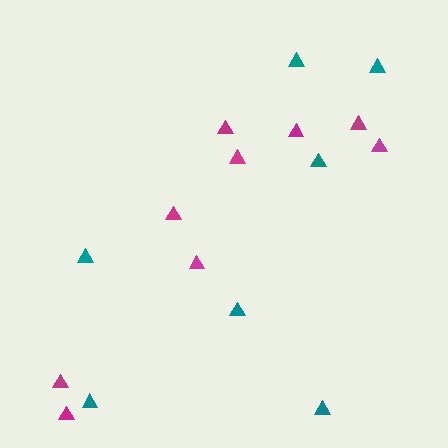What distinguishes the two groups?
There are 2 groups: one group of teal triangles (7) and one group of magenta triangles (9).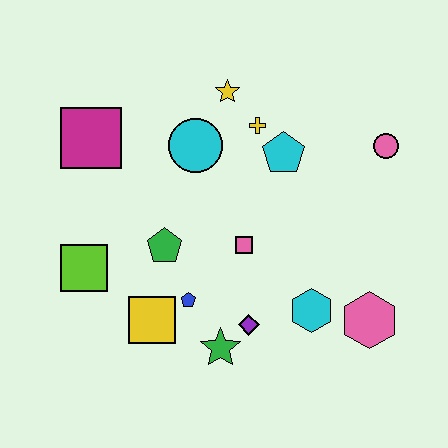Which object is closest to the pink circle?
The cyan pentagon is closest to the pink circle.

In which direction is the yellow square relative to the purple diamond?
The yellow square is to the left of the purple diamond.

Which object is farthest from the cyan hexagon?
The magenta square is farthest from the cyan hexagon.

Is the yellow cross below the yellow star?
Yes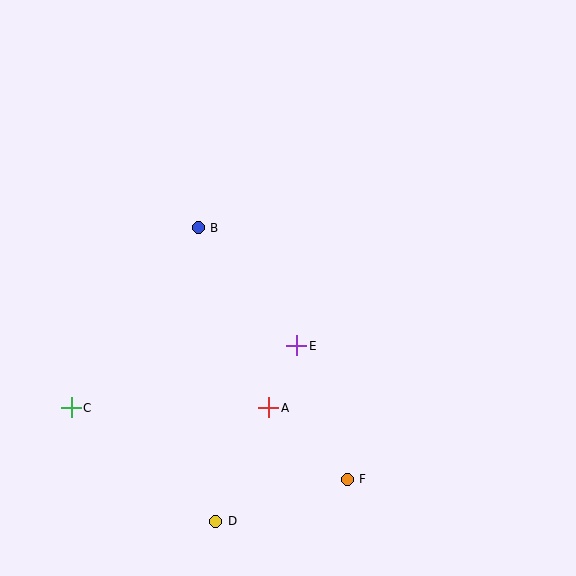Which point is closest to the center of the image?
Point E at (297, 346) is closest to the center.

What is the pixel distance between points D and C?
The distance between D and C is 184 pixels.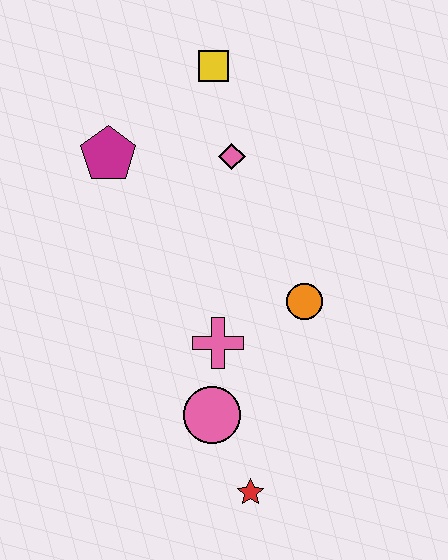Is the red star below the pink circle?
Yes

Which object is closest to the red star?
The pink circle is closest to the red star.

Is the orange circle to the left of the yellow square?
No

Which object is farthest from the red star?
The yellow square is farthest from the red star.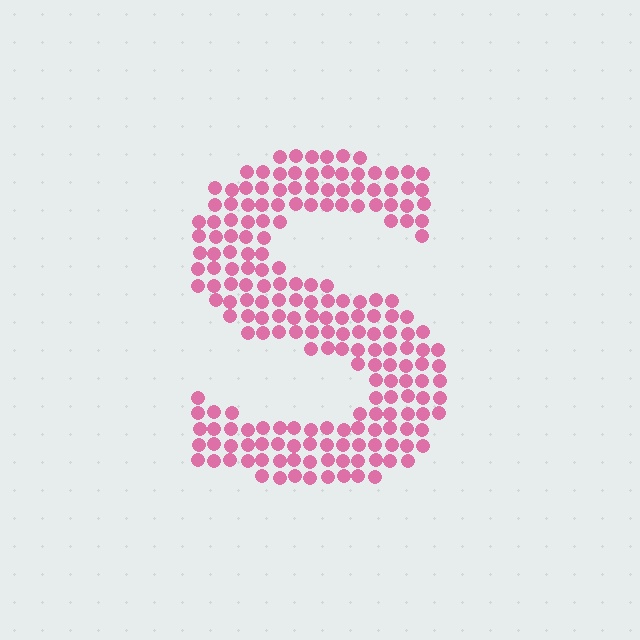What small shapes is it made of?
It is made of small circles.